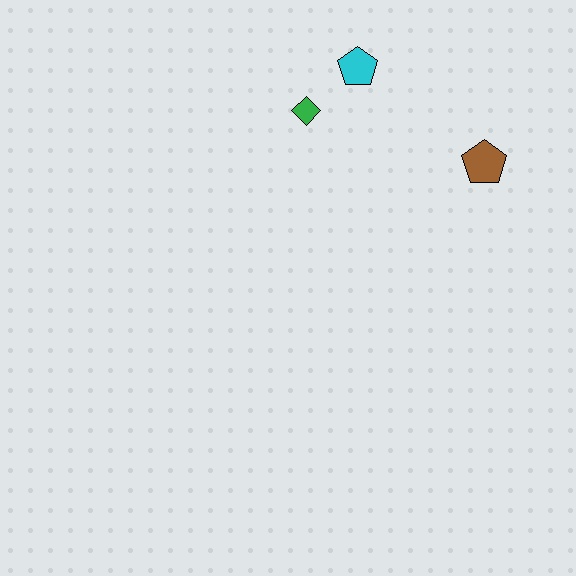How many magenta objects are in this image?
There are no magenta objects.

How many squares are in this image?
There are no squares.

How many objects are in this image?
There are 3 objects.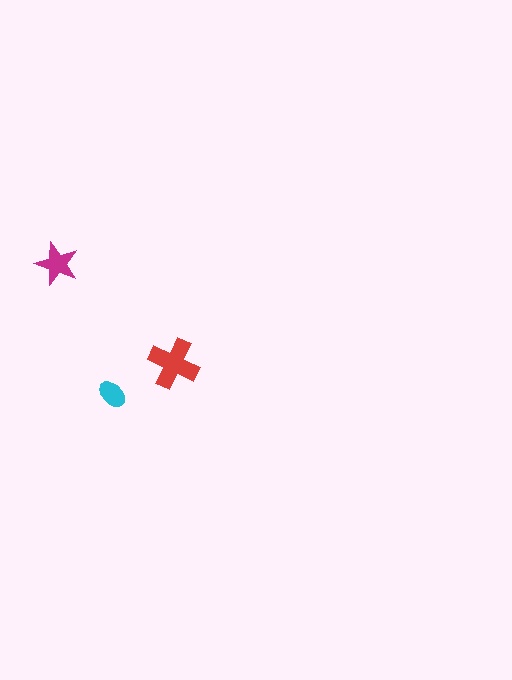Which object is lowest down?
The cyan ellipse is bottommost.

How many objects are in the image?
There are 3 objects in the image.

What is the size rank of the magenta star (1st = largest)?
2nd.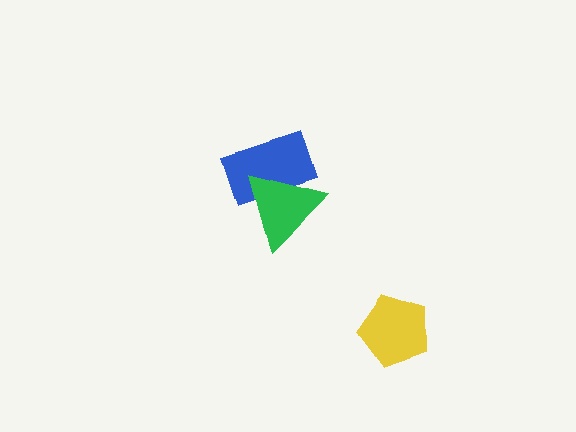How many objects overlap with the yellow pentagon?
0 objects overlap with the yellow pentagon.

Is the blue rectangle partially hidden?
Yes, it is partially covered by another shape.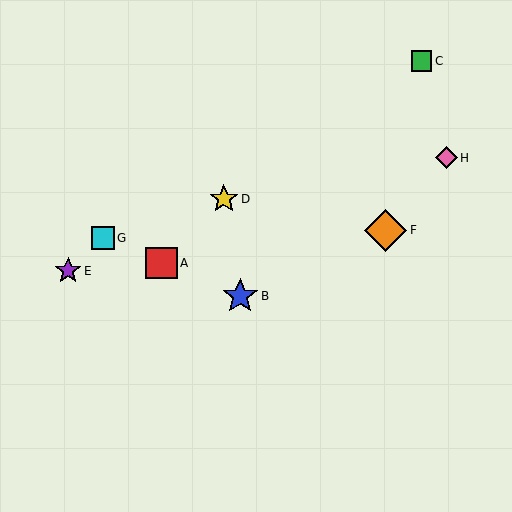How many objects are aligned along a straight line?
3 objects (A, B, G) are aligned along a straight line.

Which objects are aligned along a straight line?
Objects A, B, G are aligned along a straight line.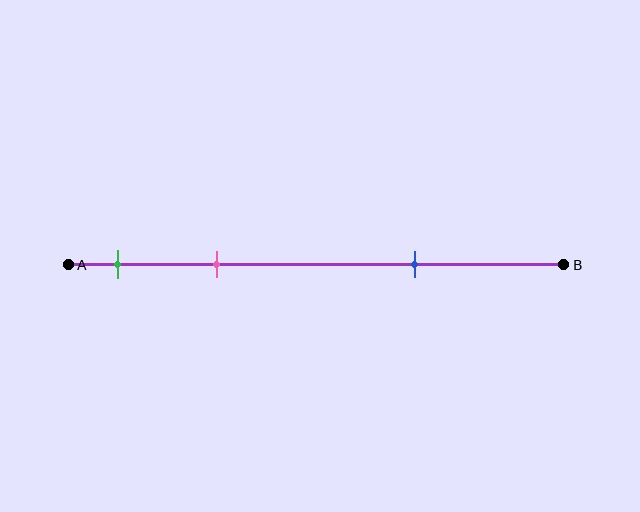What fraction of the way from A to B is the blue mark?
The blue mark is approximately 70% (0.7) of the way from A to B.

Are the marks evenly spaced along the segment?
No, the marks are not evenly spaced.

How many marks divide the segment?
There are 3 marks dividing the segment.